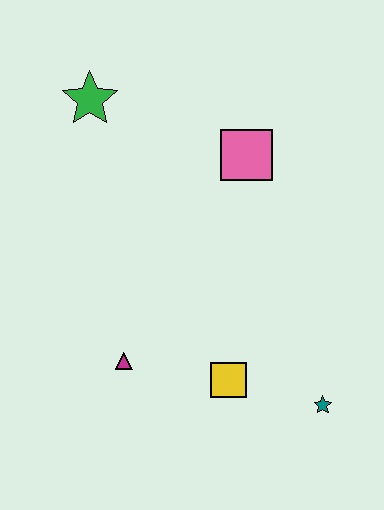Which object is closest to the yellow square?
The teal star is closest to the yellow square.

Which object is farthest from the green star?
The teal star is farthest from the green star.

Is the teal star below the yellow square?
Yes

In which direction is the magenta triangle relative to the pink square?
The magenta triangle is below the pink square.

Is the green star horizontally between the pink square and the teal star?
No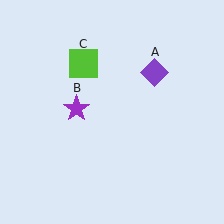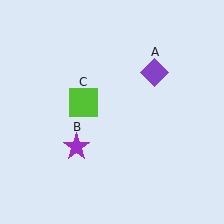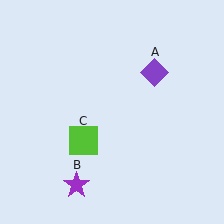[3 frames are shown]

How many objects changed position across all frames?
2 objects changed position: purple star (object B), lime square (object C).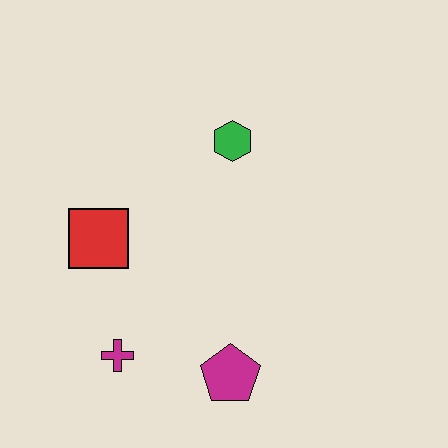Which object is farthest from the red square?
The magenta pentagon is farthest from the red square.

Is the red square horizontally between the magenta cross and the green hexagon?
No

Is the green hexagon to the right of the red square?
Yes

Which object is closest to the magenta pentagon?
The magenta cross is closest to the magenta pentagon.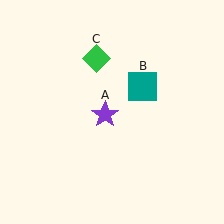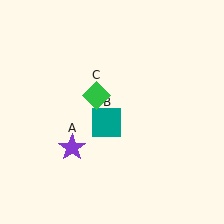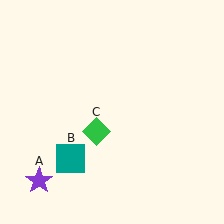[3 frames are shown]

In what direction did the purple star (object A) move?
The purple star (object A) moved down and to the left.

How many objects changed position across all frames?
3 objects changed position: purple star (object A), teal square (object B), green diamond (object C).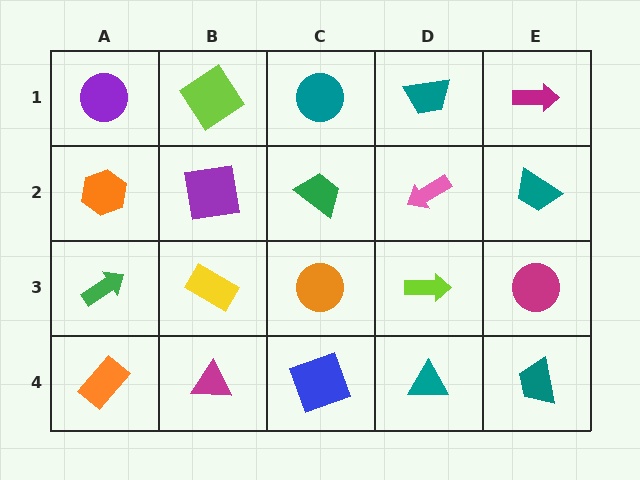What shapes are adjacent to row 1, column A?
An orange hexagon (row 2, column A), a lime diamond (row 1, column B).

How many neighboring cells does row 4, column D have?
3.